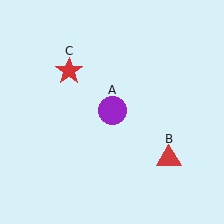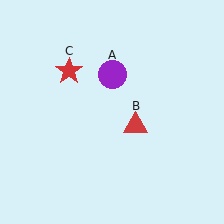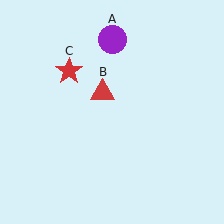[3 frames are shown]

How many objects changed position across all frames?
2 objects changed position: purple circle (object A), red triangle (object B).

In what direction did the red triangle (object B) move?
The red triangle (object B) moved up and to the left.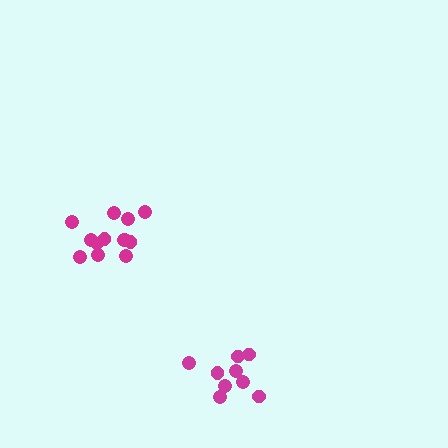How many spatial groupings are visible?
There are 2 spatial groupings.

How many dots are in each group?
Group 1: 9 dots, Group 2: 13 dots (22 total).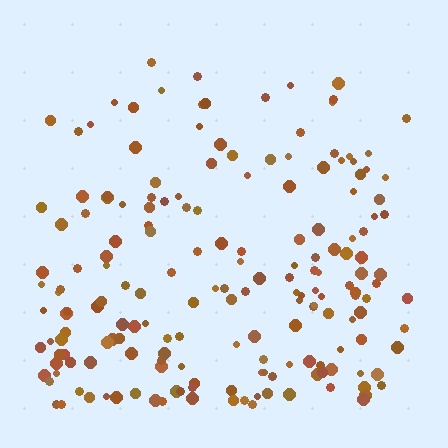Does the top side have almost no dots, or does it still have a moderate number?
Still a moderate number, just noticeably fewer than the bottom.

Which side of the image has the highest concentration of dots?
The bottom.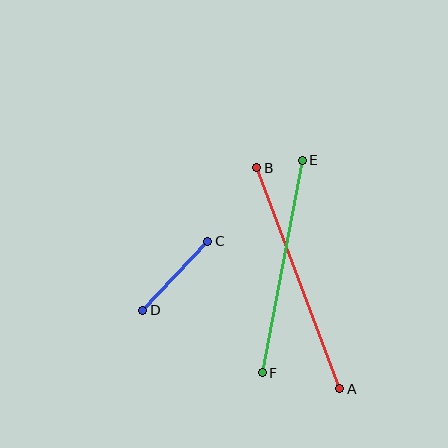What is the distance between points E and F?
The distance is approximately 216 pixels.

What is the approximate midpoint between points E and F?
The midpoint is at approximately (282, 267) pixels.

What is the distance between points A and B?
The distance is approximately 236 pixels.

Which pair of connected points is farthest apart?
Points A and B are farthest apart.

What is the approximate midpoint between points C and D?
The midpoint is at approximately (175, 276) pixels.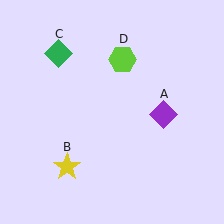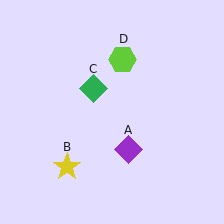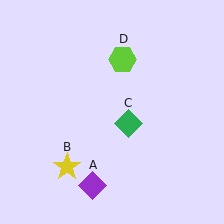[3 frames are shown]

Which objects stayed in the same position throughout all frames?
Yellow star (object B) and lime hexagon (object D) remained stationary.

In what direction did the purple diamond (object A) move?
The purple diamond (object A) moved down and to the left.